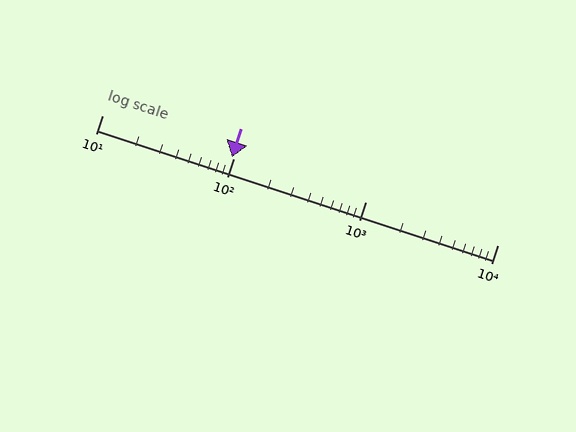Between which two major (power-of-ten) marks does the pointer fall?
The pointer is between 10 and 100.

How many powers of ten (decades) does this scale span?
The scale spans 3 decades, from 10 to 10000.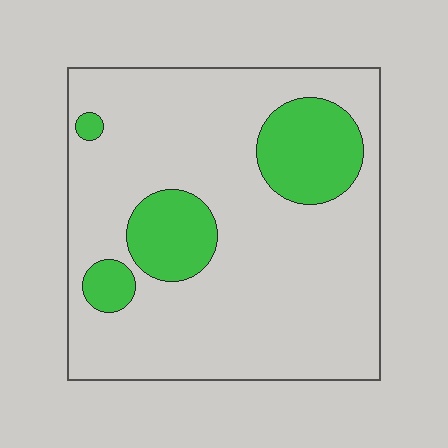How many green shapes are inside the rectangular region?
4.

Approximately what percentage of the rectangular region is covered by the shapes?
Approximately 20%.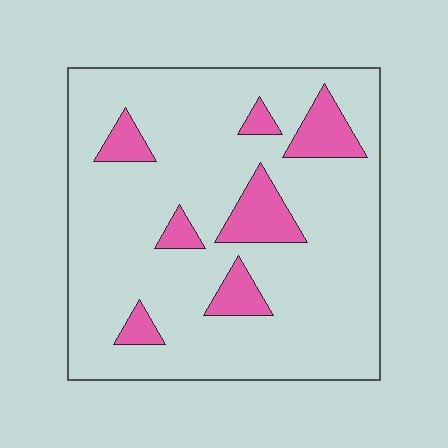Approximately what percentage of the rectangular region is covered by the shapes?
Approximately 15%.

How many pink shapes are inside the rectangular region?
7.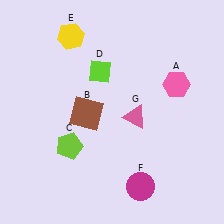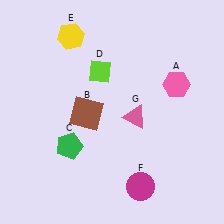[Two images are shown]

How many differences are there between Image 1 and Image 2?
There is 1 difference between the two images.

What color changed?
The pentagon (C) changed from lime in Image 1 to green in Image 2.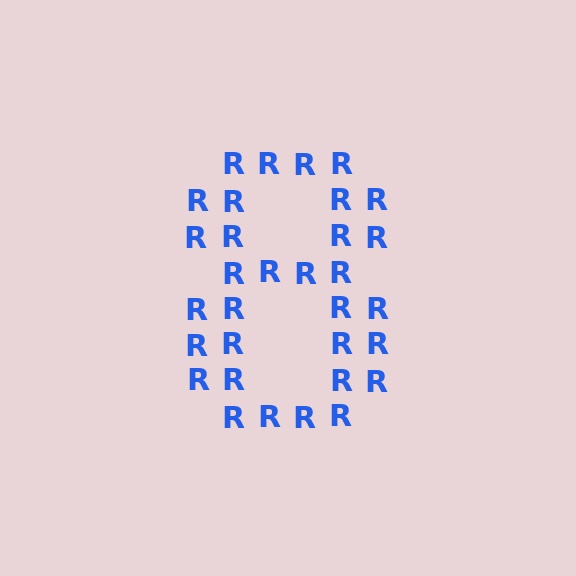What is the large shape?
The large shape is the digit 8.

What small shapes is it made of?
It is made of small letter R's.